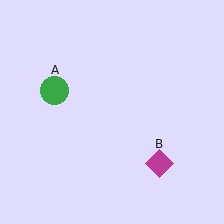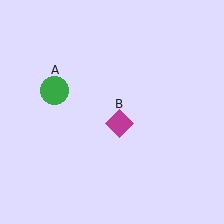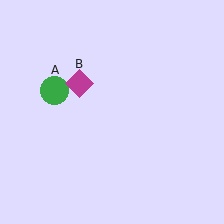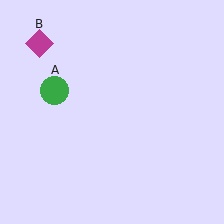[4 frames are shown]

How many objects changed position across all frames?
1 object changed position: magenta diamond (object B).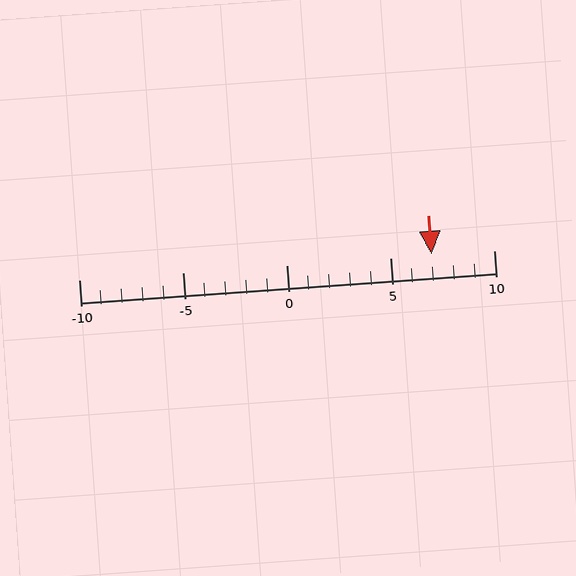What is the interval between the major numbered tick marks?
The major tick marks are spaced 5 units apart.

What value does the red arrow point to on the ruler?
The red arrow points to approximately 7.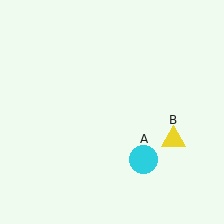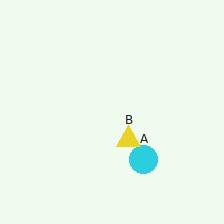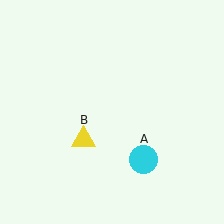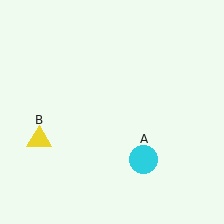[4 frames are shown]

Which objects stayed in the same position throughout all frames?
Cyan circle (object A) remained stationary.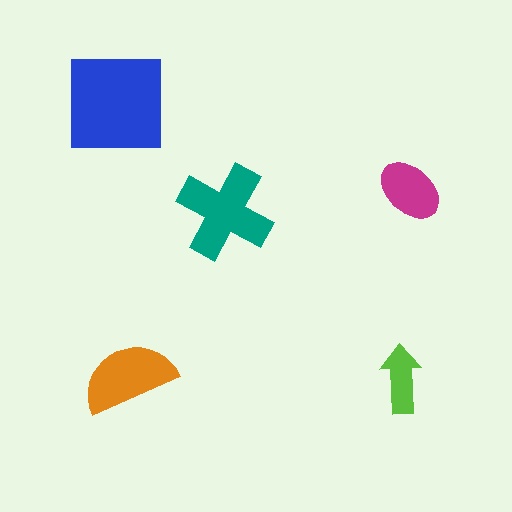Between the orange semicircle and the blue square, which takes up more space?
The blue square.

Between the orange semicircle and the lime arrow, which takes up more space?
The orange semicircle.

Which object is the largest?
The blue square.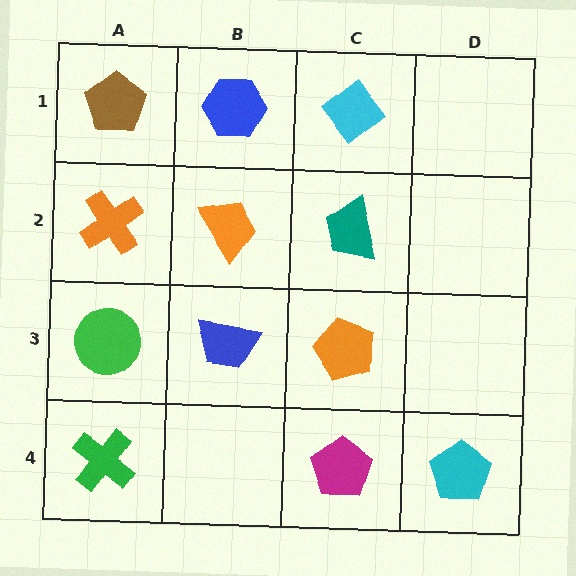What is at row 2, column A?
An orange cross.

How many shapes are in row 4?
3 shapes.